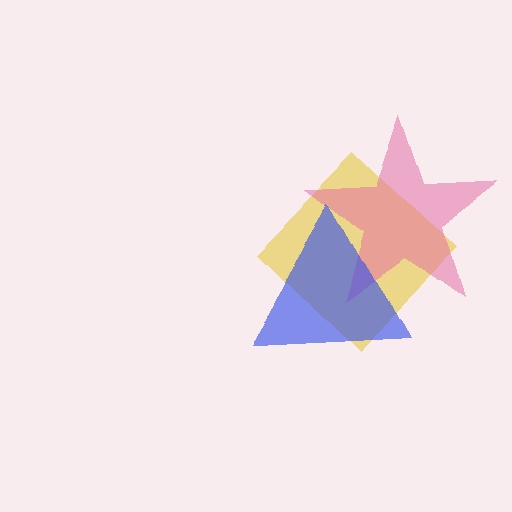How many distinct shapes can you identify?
There are 3 distinct shapes: a yellow diamond, a pink star, a blue triangle.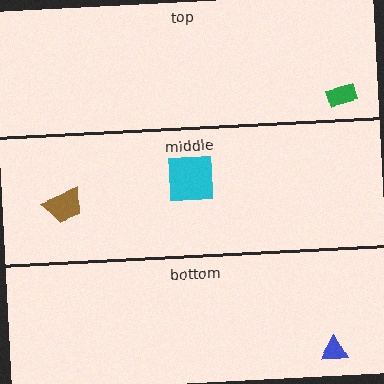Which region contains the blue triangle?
The bottom region.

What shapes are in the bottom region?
The blue triangle.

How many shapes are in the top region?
1.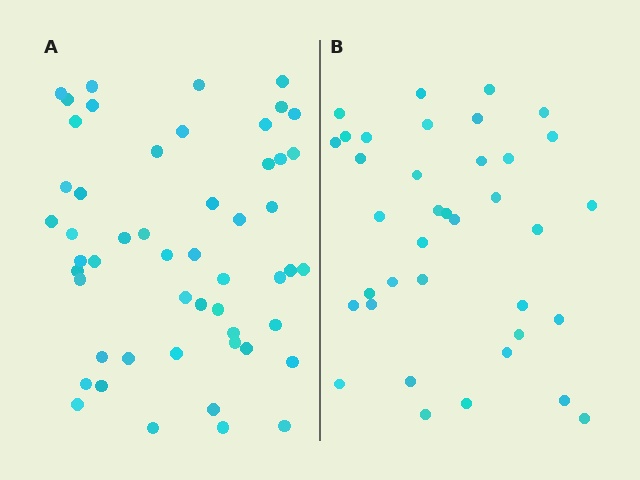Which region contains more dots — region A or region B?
Region A (the left region) has more dots.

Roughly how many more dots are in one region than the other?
Region A has approximately 15 more dots than region B.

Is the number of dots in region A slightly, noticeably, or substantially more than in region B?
Region A has noticeably more, but not dramatically so. The ratio is roughly 1.4 to 1.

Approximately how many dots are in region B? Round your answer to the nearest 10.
About 40 dots. (The exact count is 37, which rounds to 40.)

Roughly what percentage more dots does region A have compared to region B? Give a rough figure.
About 40% more.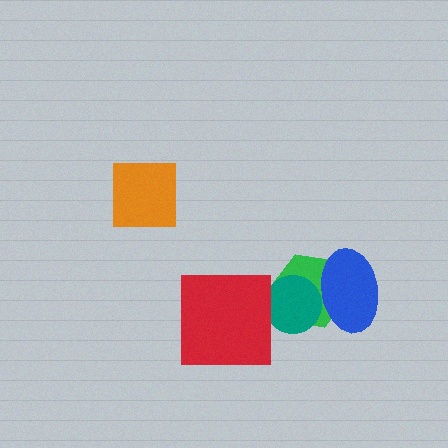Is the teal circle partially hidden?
Yes, it is partially covered by another shape.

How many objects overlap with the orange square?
0 objects overlap with the orange square.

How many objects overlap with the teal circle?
2 objects overlap with the teal circle.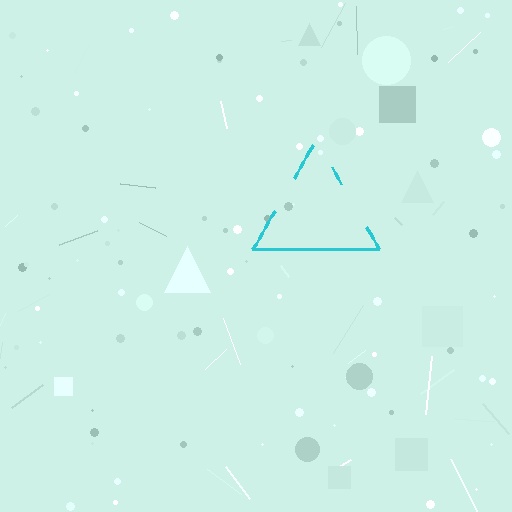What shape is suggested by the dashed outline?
The dashed outline suggests a triangle.